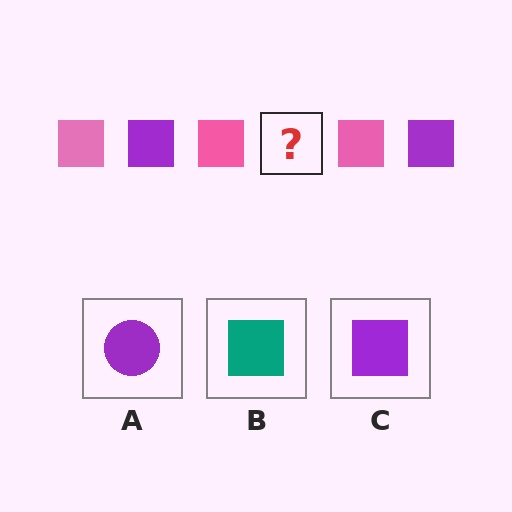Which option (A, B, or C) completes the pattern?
C.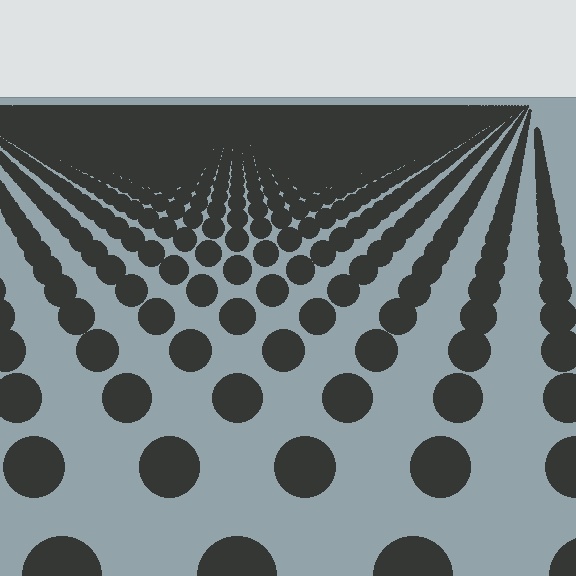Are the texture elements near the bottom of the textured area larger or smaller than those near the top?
Larger. Near the bottom, elements are closer to the viewer and appear at a bigger on-screen size.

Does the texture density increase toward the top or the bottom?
Density increases toward the top.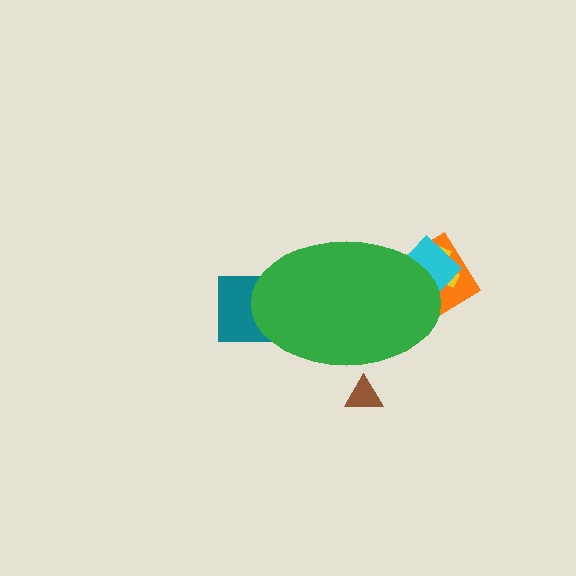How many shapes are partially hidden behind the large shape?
5 shapes are partially hidden.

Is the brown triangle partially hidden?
Yes, the brown triangle is partially hidden behind the green ellipse.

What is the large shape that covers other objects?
A green ellipse.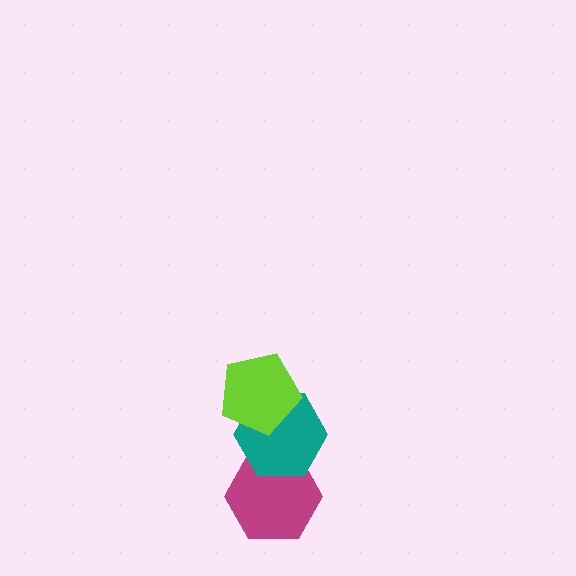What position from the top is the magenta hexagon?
The magenta hexagon is 3rd from the top.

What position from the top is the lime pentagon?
The lime pentagon is 1st from the top.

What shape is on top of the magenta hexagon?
The teal hexagon is on top of the magenta hexagon.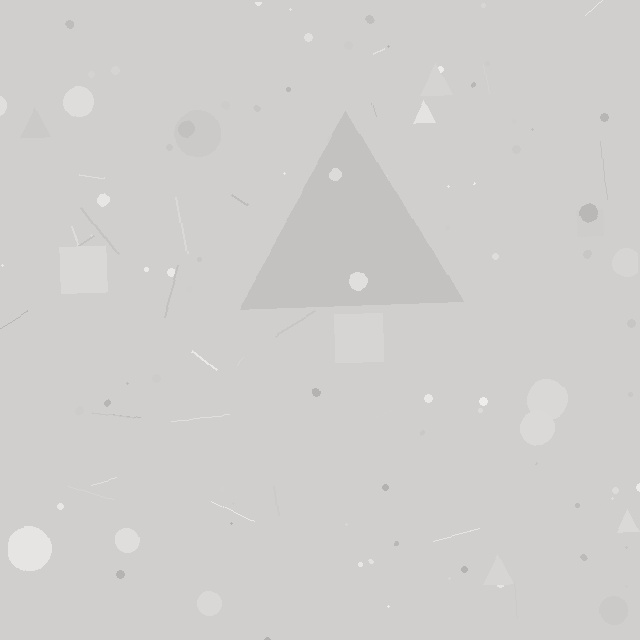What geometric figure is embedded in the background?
A triangle is embedded in the background.